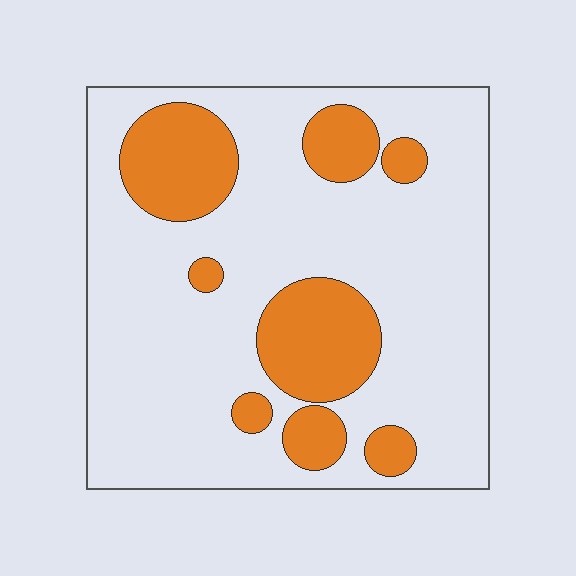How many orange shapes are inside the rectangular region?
8.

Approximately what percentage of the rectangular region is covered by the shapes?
Approximately 25%.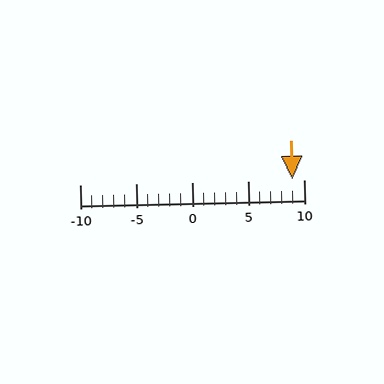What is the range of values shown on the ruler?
The ruler shows values from -10 to 10.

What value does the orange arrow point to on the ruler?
The orange arrow points to approximately 9.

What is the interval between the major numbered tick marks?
The major tick marks are spaced 5 units apart.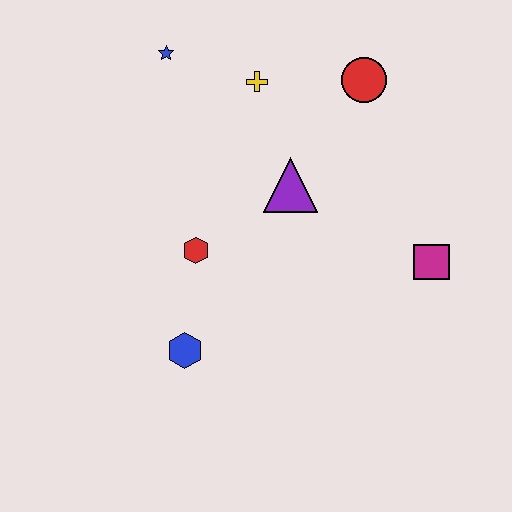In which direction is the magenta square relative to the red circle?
The magenta square is below the red circle.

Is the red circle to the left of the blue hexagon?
No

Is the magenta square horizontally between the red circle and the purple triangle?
No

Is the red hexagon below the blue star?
Yes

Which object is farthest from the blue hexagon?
The red circle is farthest from the blue hexagon.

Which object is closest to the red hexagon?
The blue hexagon is closest to the red hexagon.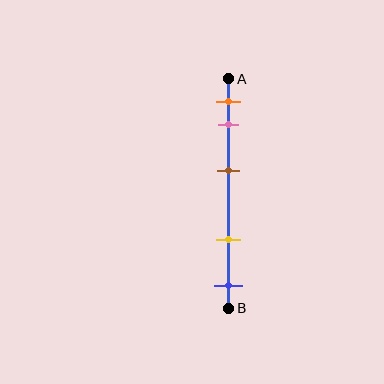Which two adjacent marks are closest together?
The orange and pink marks are the closest adjacent pair.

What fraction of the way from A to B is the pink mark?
The pink mark is approximately 20% (0.2) of the way from A to B.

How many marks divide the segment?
There are 5 marks dividing the segment.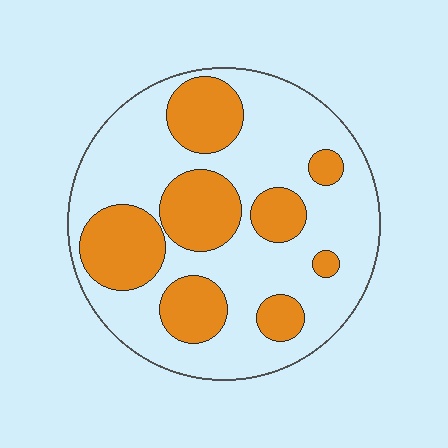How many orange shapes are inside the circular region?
8.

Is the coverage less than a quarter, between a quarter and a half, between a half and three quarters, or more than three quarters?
Between a quarter and a half.